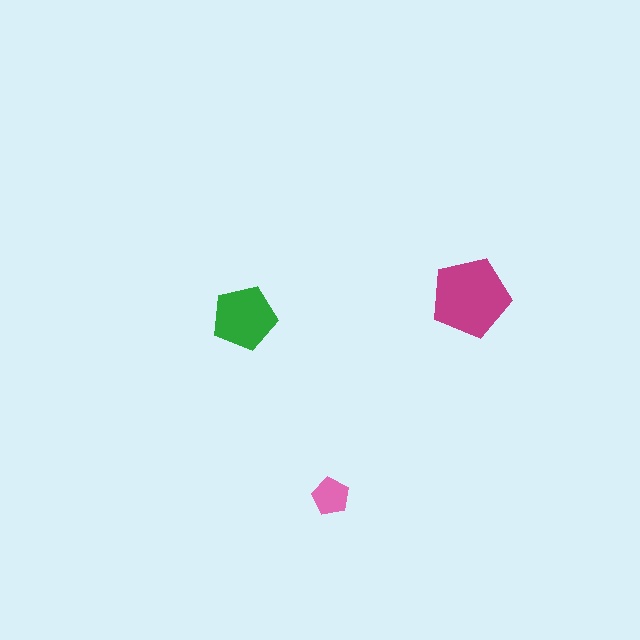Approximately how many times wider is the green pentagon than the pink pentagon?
About 1.5 times wider.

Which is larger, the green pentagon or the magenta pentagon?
The magenta one.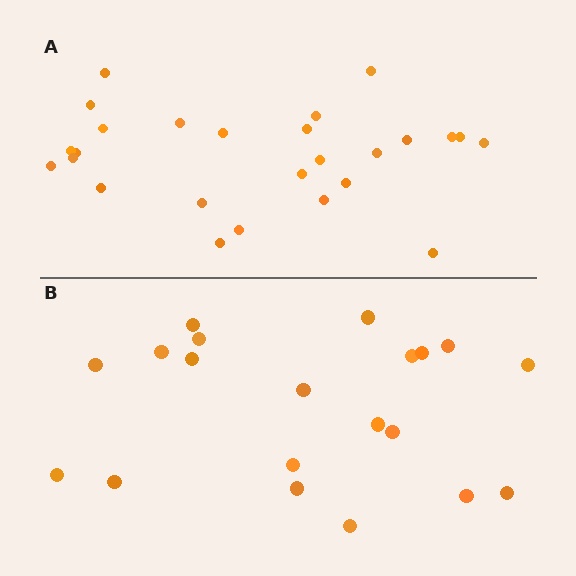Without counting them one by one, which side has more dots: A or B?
Region A (the top region) has more dots.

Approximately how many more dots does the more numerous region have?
Region A has about 6 more dots than region B.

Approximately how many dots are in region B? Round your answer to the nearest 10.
About 20 dots.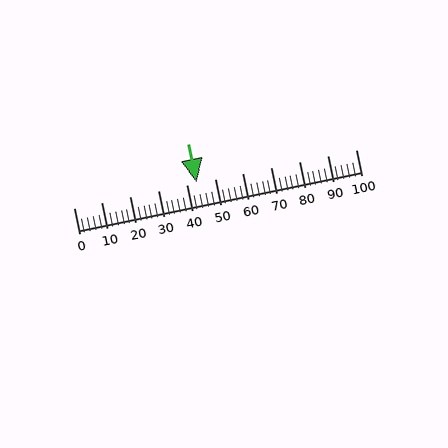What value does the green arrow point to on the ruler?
The green arrow points to approximately 44.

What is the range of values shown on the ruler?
The ruler shows values from 0 to 100.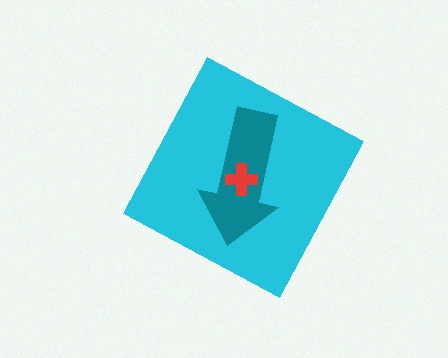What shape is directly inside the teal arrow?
The red cross.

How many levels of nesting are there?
3.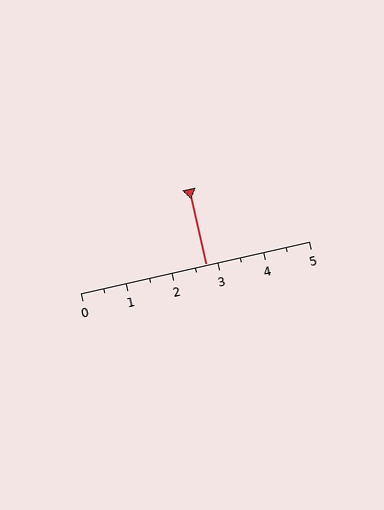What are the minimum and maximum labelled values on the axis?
The axis runs from 0 to 5.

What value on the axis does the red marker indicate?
The marker indicates approximately 2.8.